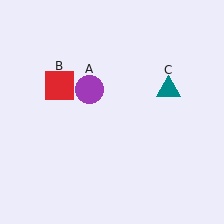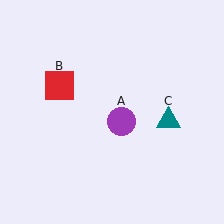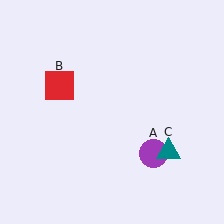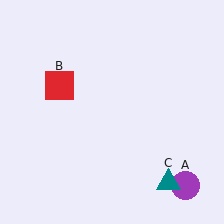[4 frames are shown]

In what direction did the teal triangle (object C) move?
The teal triangle (object C) moved down.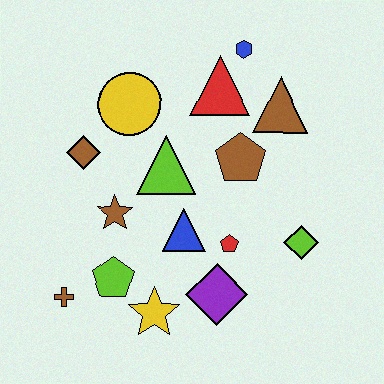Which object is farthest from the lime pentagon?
The blue hexagon is farthest from the lime pentagon.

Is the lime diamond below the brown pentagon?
Yes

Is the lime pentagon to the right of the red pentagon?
No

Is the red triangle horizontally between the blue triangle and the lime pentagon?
No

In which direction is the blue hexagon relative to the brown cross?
The blue hexagon is above the brown cross.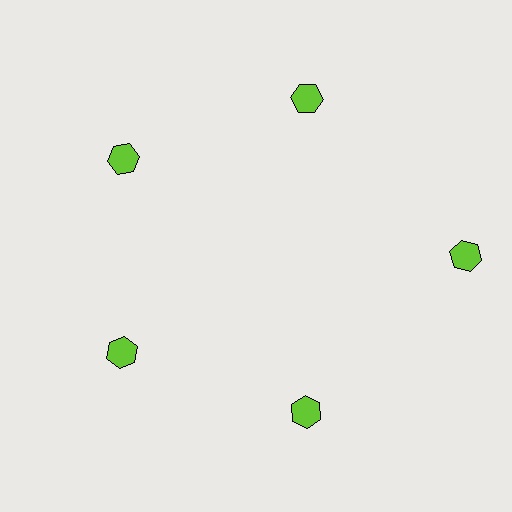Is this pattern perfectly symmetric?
No. The 5 lime hexagons are arranged in a ring, but one element near the 3 o'clock position is pushed outward from the center, breaking the 5-fold rotational symmetry.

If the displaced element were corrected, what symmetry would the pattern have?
It would have 5-fold rotational symmetry — the pattern would map onto itself every 72 degrees.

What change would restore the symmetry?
The symmetry would be restored by moving it inward, back onto the ring so that all 5 hexagons sit at equal angles and equal distance from the center.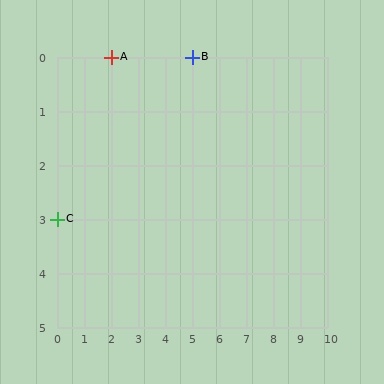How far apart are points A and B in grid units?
Points A and B are 3 columns apart.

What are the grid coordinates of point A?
Point A is at grid coordinates (2, 0).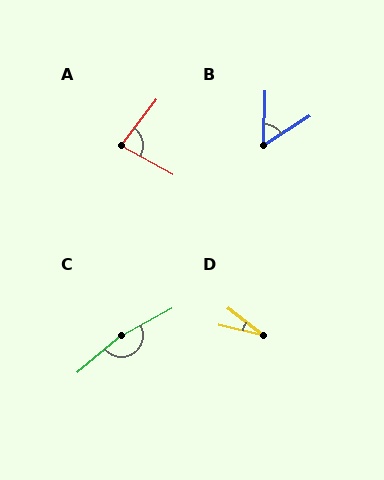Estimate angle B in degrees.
Approximately 55 degrees.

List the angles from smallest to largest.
D (25°), B (55°), A (81°), C (168°).